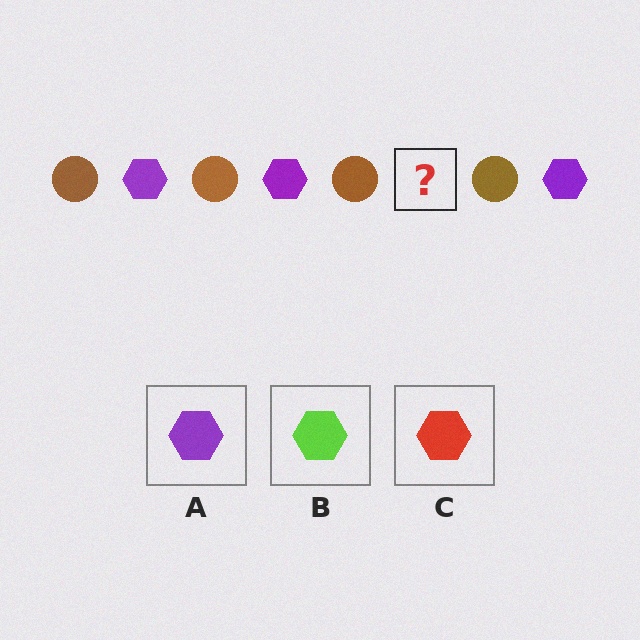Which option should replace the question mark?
Option A.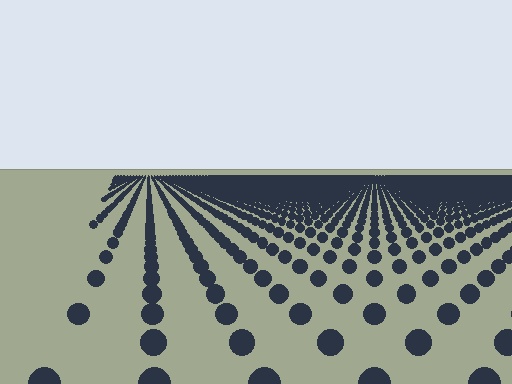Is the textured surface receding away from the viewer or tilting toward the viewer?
The surface is receding away from the viewer. Texture elements get smaller and denser toward the top.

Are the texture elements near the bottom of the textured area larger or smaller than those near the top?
Larger. Near the bottom, elements are closer to the viewer and appear at a bigger on-screen size.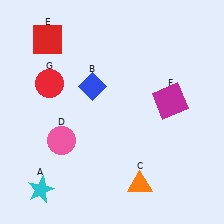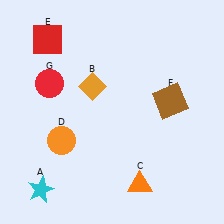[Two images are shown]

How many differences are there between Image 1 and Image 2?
There are 3 differences between the two images.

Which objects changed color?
B changed from blue to orange. D changed from pink to orange. F changed from magenta to brown.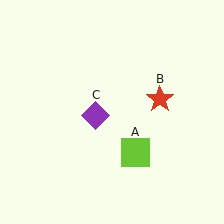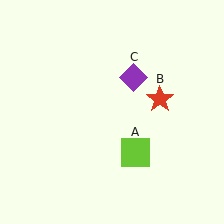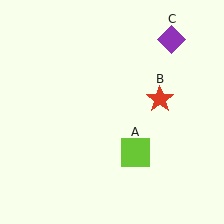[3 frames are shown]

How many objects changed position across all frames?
1 object changed position: purple diamond (object C).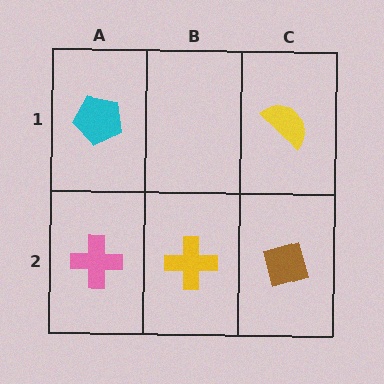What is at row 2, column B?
A yellow cross.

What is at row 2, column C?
A brown diamond.